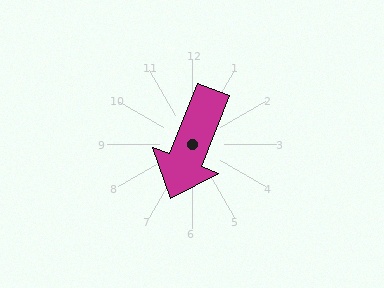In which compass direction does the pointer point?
South.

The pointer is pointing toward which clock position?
Roughly 7 o'clock.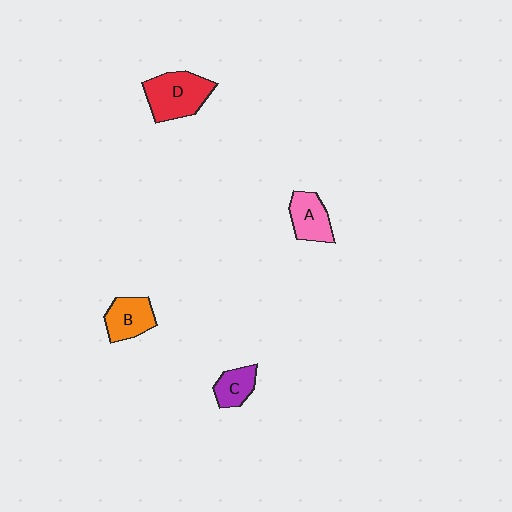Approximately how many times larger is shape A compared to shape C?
Approximately 1.2 times.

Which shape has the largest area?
Shape D (red).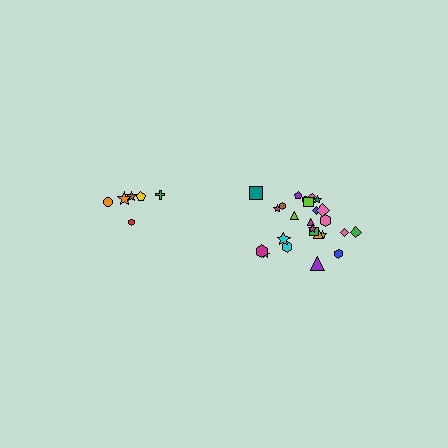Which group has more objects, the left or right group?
The right group.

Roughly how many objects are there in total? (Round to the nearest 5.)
Roughly 30 objects in total.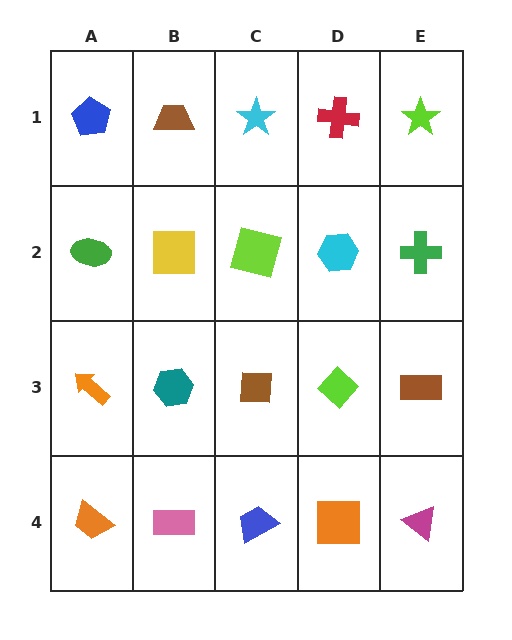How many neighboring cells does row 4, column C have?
3.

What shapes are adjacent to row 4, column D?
A lime diamond (row 3, column D), a blue trapezoid (row 4, column C), a magenta triangle (row 4, column E).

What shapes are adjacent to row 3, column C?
A lime square (row 2, column C), a blue trapezoid (row 4, column C), a teal hexagon (row 3, column B), a lime diamond (row 3, column D).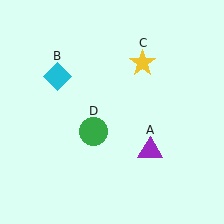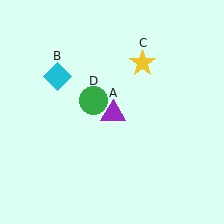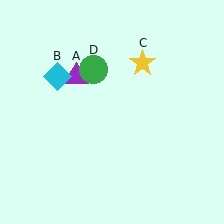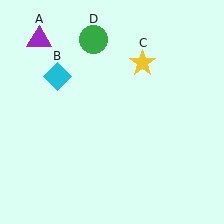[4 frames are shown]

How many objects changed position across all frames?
2 objects changed position: purple triangle (object A), green circle (object D).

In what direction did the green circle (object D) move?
The green circle (object D) moved up.